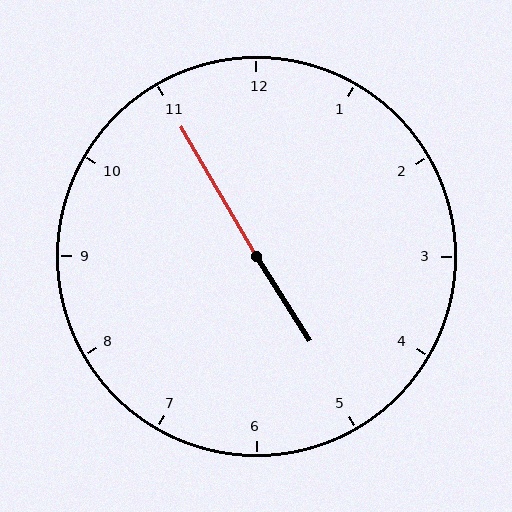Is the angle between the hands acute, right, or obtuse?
It is obtuse.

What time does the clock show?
4:55.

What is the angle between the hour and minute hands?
Approximately 178 degrees.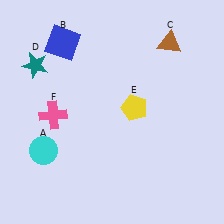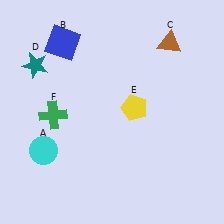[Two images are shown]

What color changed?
The cross (F) changed from pink in Image 1 to green in Image 2.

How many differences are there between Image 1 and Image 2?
There is 1 difference between the two images.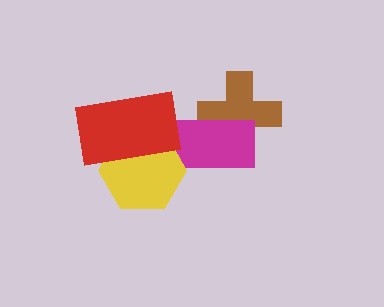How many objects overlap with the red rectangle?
1 object overlaps with the red rectangle.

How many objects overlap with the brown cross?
1 object overlaps with the brown cross.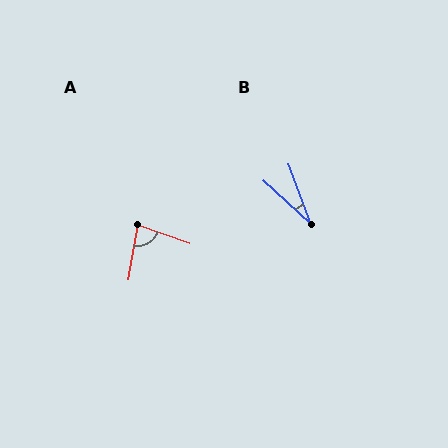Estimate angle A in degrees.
Approximately 81 degrees.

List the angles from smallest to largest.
B (27°), A (81°).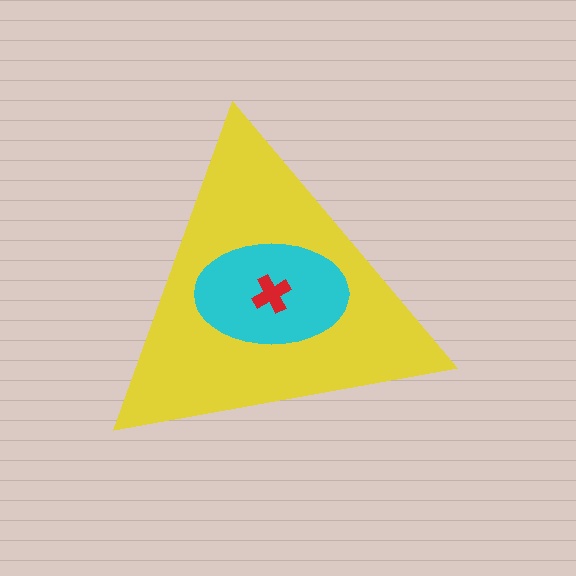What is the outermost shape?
The yellow triangle.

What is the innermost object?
The red cross.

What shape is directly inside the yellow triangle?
The cyan ellipse.